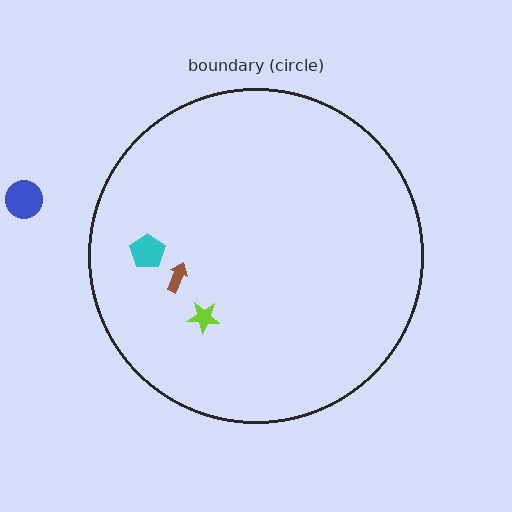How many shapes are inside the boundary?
3 inside, 1 outside.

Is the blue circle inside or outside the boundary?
Outside.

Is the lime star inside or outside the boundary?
Inside.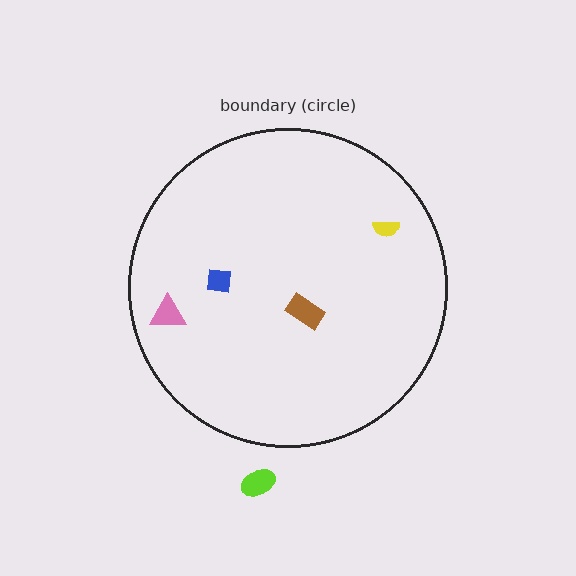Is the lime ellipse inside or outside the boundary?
Outside.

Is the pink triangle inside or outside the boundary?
Inside.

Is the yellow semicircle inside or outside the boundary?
Inside.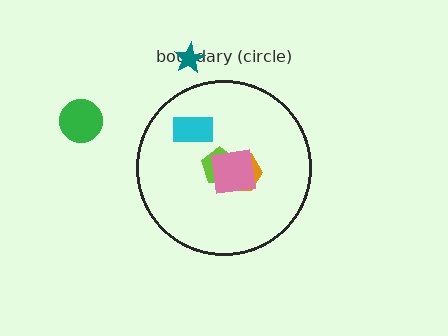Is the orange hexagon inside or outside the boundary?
Inside.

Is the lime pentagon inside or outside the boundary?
Inside.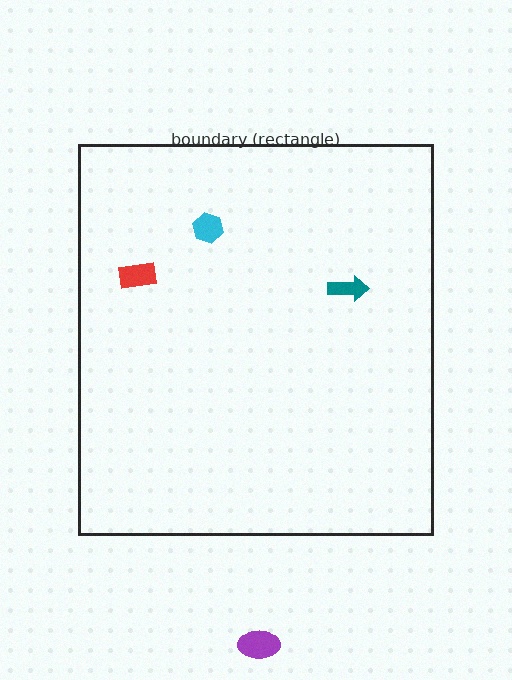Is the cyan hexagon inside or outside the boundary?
Inside.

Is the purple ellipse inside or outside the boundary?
Outside.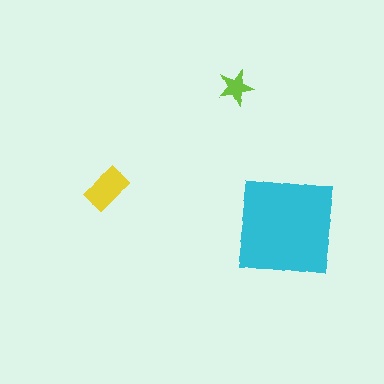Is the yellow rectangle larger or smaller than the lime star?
Larger.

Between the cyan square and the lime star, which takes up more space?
The cyan square.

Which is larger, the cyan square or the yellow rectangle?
The cyan square.